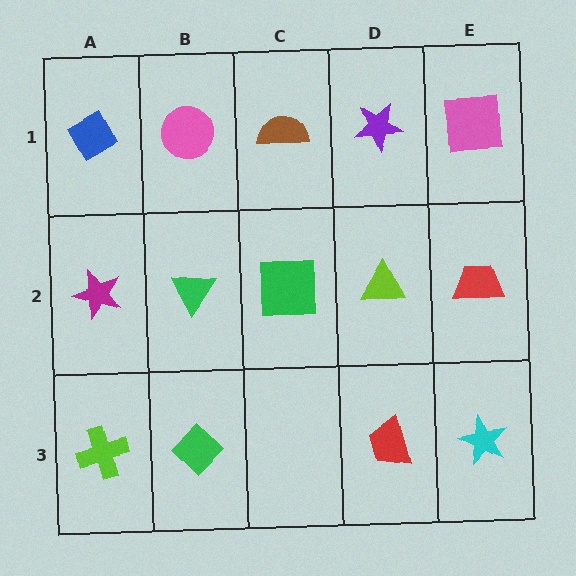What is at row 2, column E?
A red trapezoid.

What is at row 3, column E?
A cyan star.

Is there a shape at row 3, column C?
No, that cell is empty.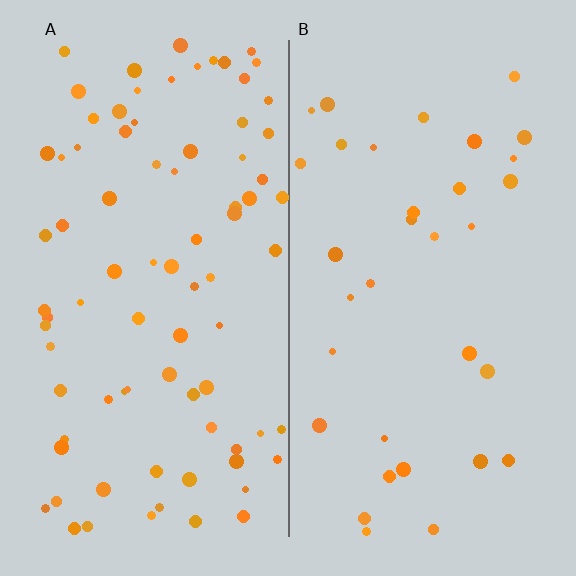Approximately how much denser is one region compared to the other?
Approximately 2.4× — region A over region B.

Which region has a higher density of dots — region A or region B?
A (the left).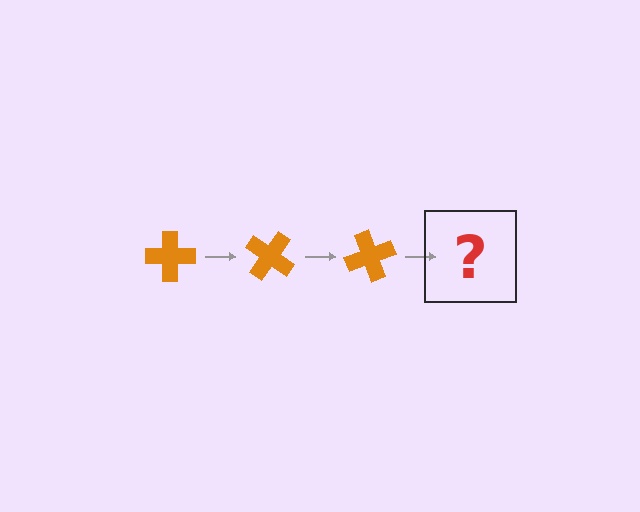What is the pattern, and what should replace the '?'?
The pattern is that the cross rotates 35 degrees each step. The '?' should be an orange cross rotated 105 degrees.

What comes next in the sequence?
The next element should be an orange cross rotated 105 degrees.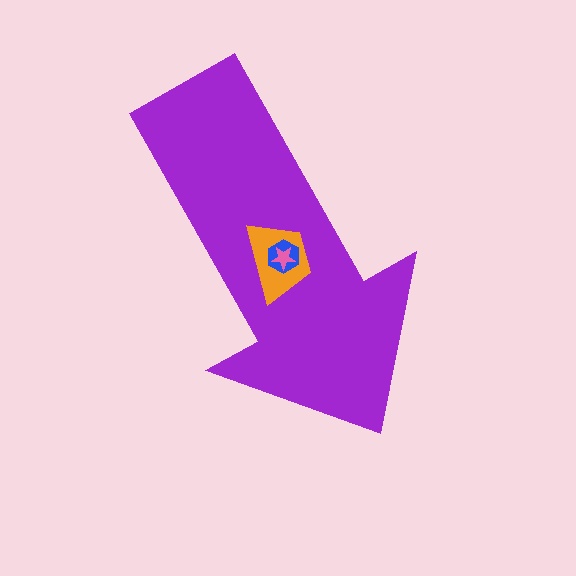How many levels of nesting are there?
4.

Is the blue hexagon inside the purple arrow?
Yes.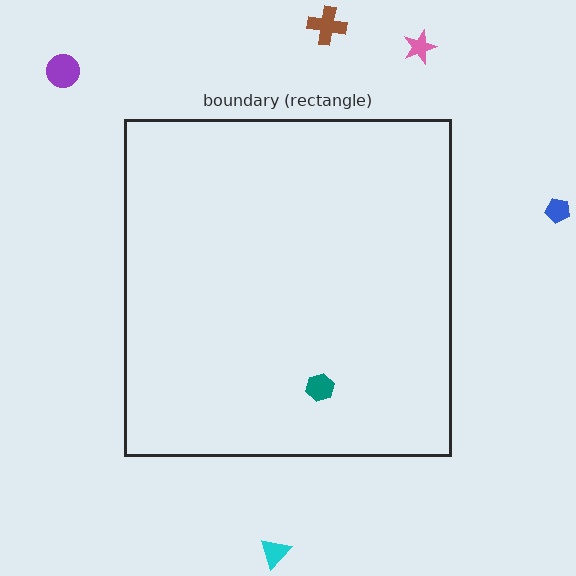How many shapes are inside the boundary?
1 inside, 5 outside.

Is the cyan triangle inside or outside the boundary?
Outside.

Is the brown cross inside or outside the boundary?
Outside.